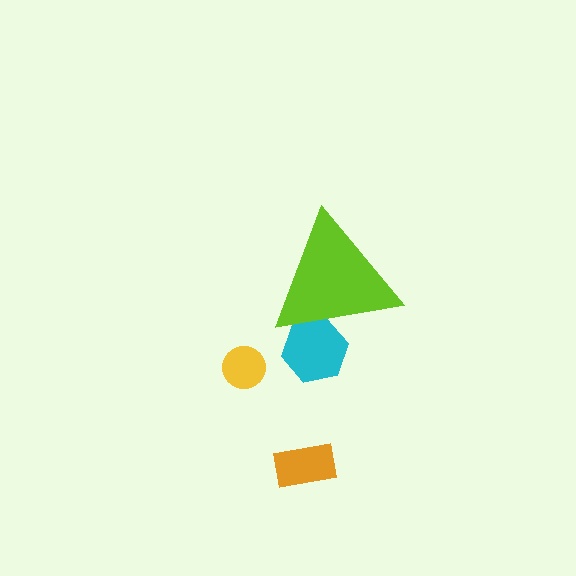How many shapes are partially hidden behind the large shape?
1 shape is partially hidden.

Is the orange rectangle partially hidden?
No, the orange rectangle is fully visible.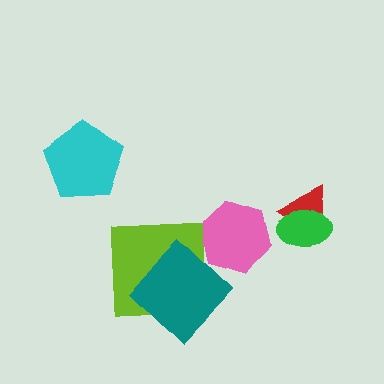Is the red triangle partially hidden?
Yes, it is partially covered by another shape.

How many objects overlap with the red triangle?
1 object overlaps with the red triangle.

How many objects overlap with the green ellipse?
1 object overlaps with the green ellipse.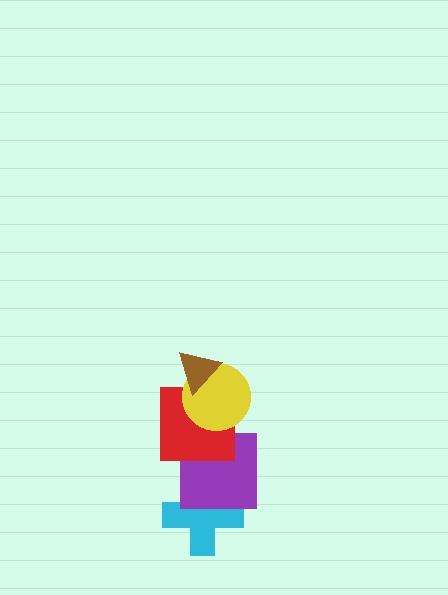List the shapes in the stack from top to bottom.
From top to bottom: the brown triangle, the yellow circle, the red square, the purple square, the cyan cross.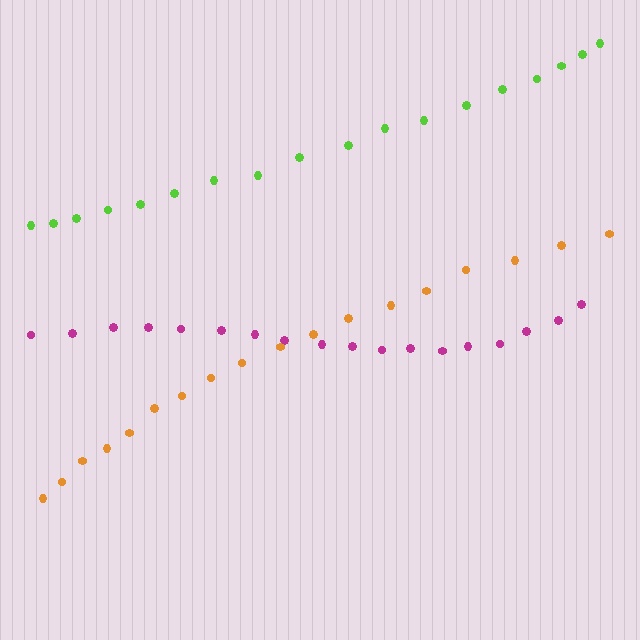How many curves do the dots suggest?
There are 3 distinct paths.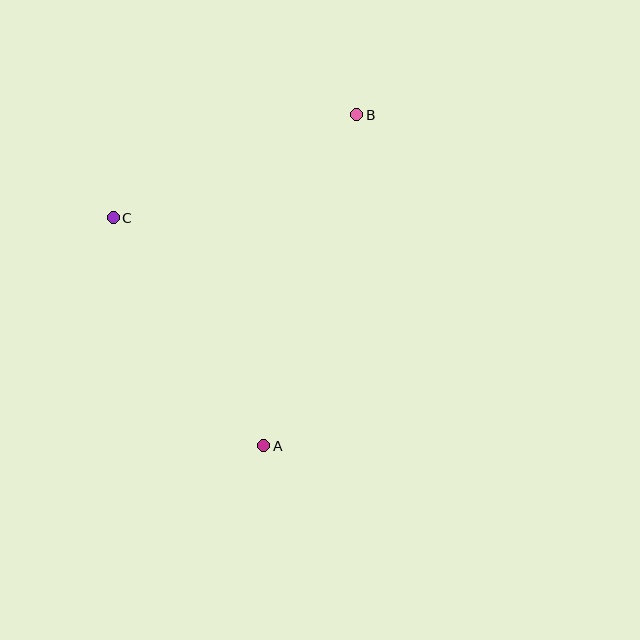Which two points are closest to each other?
Points B and C are closest to each other.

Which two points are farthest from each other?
Points A and B are farthest from each other.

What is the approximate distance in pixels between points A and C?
The distance between A and C is approximately 273 pixels.